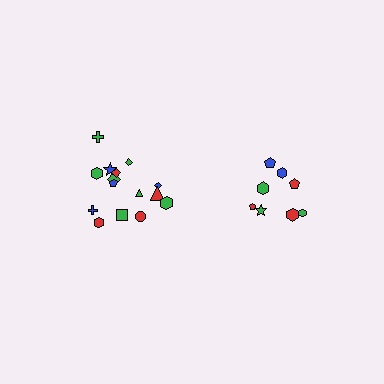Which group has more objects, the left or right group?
The left group.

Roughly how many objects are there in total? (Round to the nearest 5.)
Roughly 25 objects in total.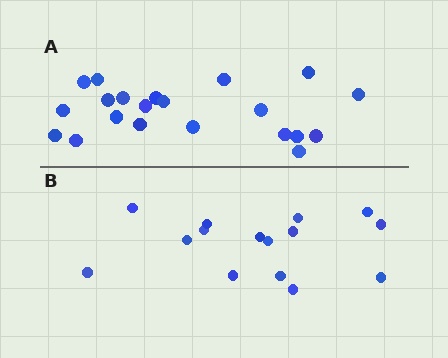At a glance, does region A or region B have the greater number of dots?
Region A (the top region) has more dots.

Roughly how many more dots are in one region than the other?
Region A has about 6 more dots than region B.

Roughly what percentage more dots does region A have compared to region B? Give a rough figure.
About 40% more.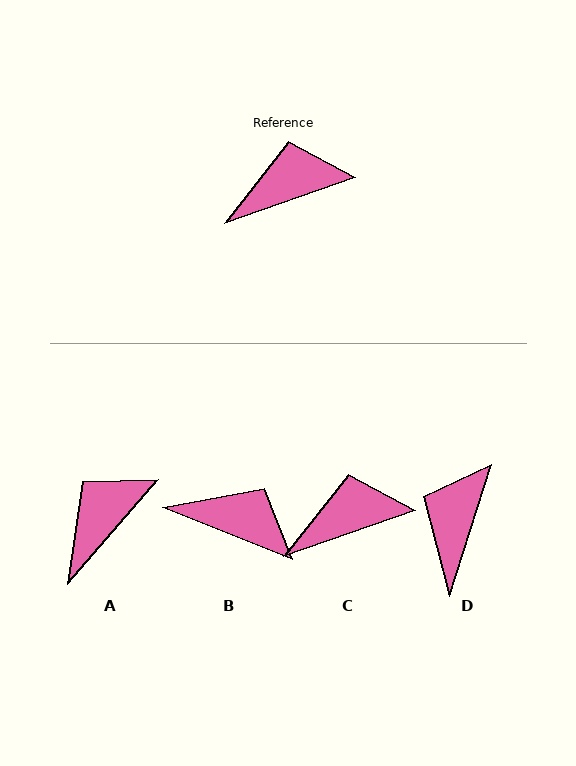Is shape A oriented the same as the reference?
No, it is off by about 30 degrees.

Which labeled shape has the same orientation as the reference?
C.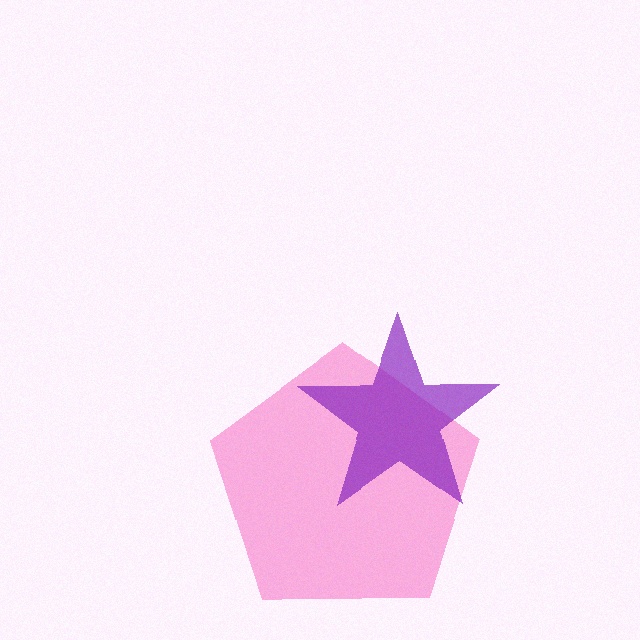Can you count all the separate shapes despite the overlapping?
Yes, there are 2 separate shapes.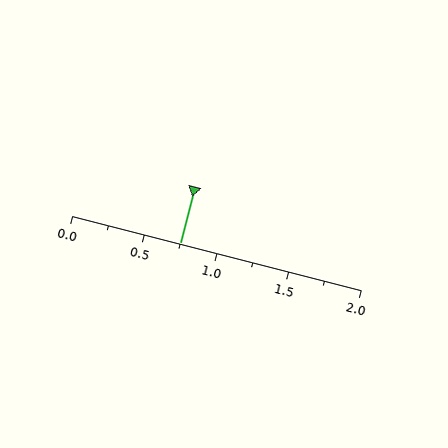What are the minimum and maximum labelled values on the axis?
The axis runs from 0.0 to 2.0.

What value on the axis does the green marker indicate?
The marker indicates approximately 0.75.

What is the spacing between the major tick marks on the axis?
The major ticks are spaced 0.5 apart.